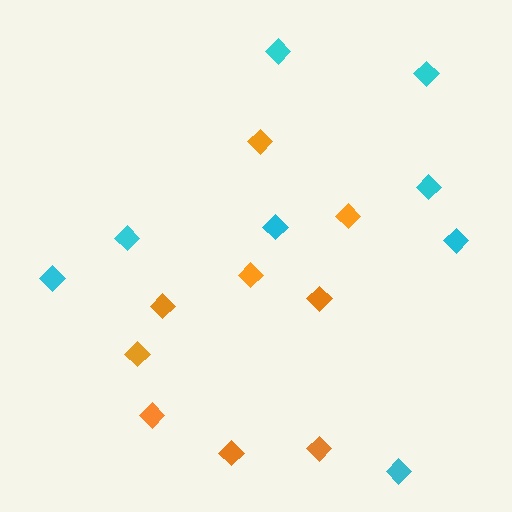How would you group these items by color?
There are 2 groups: one group of cyan diamonds (8) and one group of orange diamonds (9).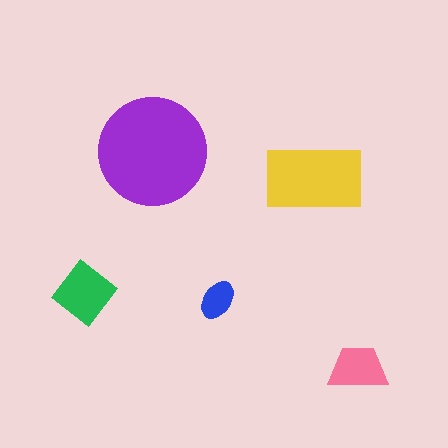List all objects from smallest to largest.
The blue ellipse, the pink trapezoid, the green diamond, the yellow rectangle, the purple circle.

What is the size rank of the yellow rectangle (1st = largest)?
2nd.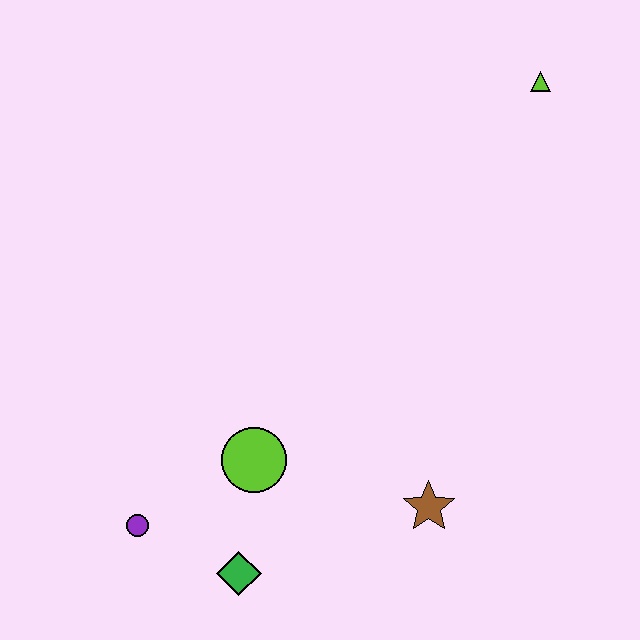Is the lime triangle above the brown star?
Yes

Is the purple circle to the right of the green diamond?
No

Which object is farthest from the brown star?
The lime triangle is farthest from the brown star.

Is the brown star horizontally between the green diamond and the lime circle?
No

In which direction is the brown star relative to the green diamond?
The brown star is to the right of the green diamond.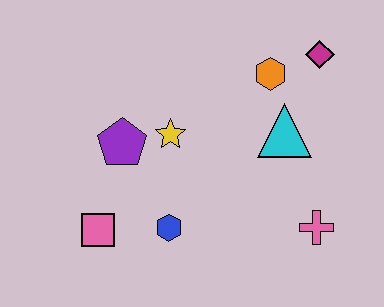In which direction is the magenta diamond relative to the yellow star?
The magenta diamond is to the right of the yellow star.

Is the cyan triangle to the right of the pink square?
Yes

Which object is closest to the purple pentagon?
The yellow star is closest to the purple pentagon.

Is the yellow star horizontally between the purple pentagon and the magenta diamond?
Yes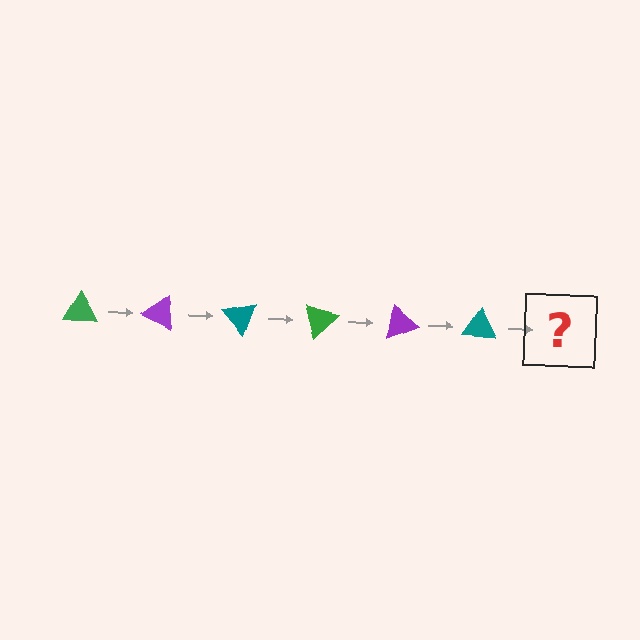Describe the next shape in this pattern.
It should be a green triangle, rotated 150 degrees from the start.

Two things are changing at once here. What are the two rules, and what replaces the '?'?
The two rules are that it rotates 25 degrees each step and the color cycles through green, purple, and teal. The '?' should be a green triangle, rotated 150 degrees from the start.